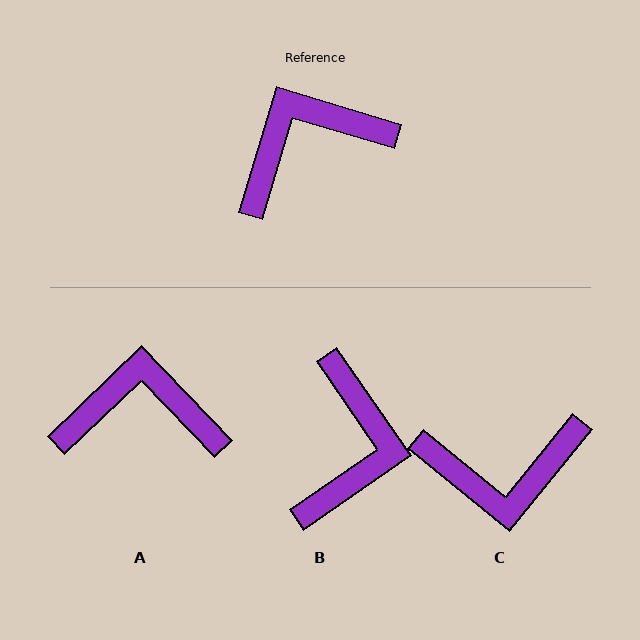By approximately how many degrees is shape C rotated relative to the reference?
Approximately 158 degrees counter-clockwise.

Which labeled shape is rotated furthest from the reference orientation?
C, about 158 degrees away.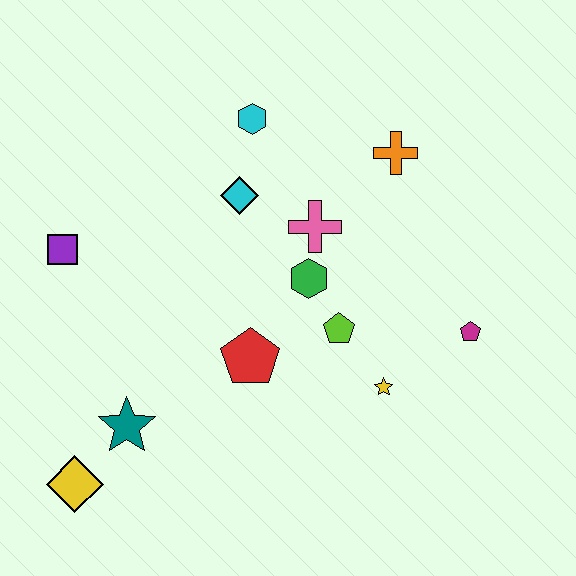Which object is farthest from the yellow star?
The purple square is farthest from the yellow star.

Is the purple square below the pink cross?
Yes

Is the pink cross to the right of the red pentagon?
Yes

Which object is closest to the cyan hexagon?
The cyan diamond is closest to the cyan hexagon.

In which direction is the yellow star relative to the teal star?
The yellow star is to the right of the teal star.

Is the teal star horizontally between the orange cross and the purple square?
Yes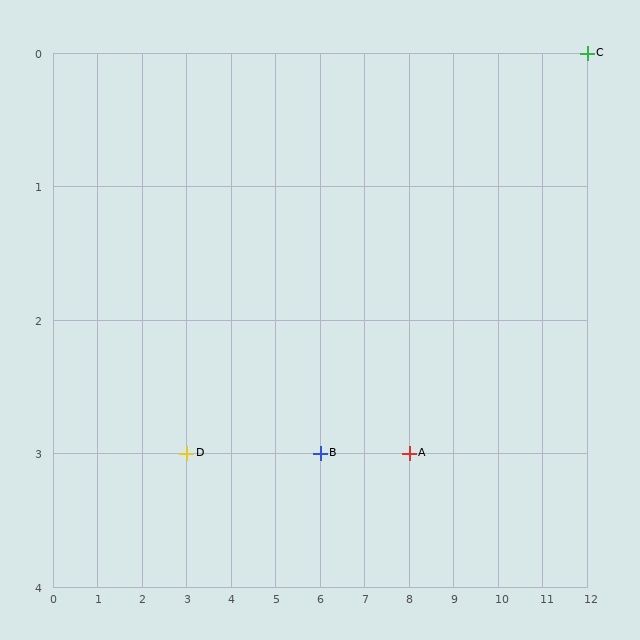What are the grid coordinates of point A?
Point A is at grid coordinates (8, 3).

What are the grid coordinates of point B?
Point B is at grid coordinates (6, 3).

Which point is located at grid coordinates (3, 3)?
Point D is at (3, 3).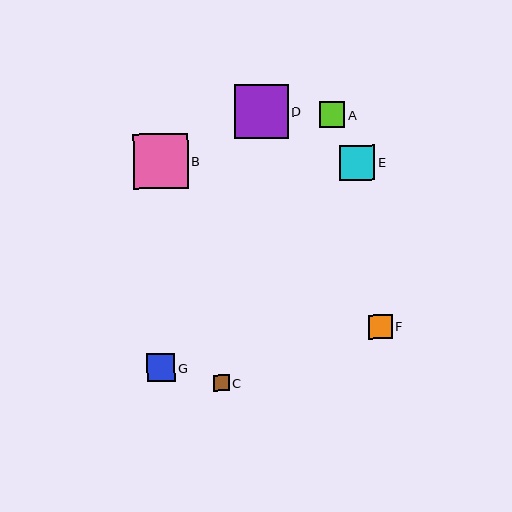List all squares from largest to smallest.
From largest to smallest: B, D, E, G, A, F, C.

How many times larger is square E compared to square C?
Square E is approximately 2.2 times the size of square C.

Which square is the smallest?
Square C is the smallest with a size of approximately 16 pixels.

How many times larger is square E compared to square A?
Square E is approximately 1.4 times the size of square A.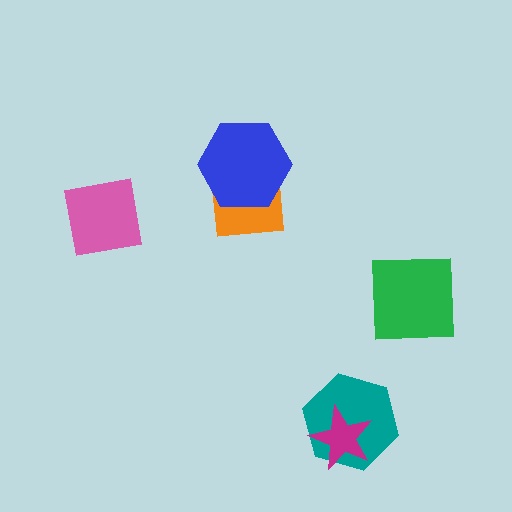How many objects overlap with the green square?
0 objects overlap with the green square.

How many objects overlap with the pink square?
0 objects overlap with the pink square.